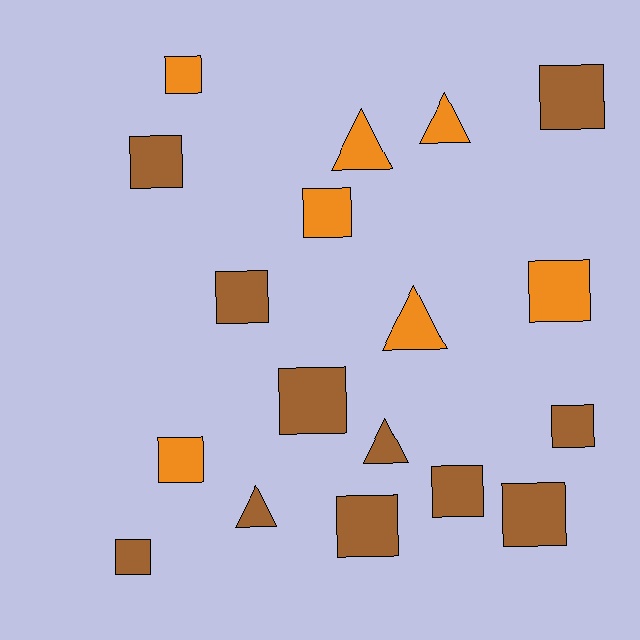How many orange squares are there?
There are 4 orange squares.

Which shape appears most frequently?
Square, with 13 objects.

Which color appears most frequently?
Brown, with 11 objects.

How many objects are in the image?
There are 18 objects.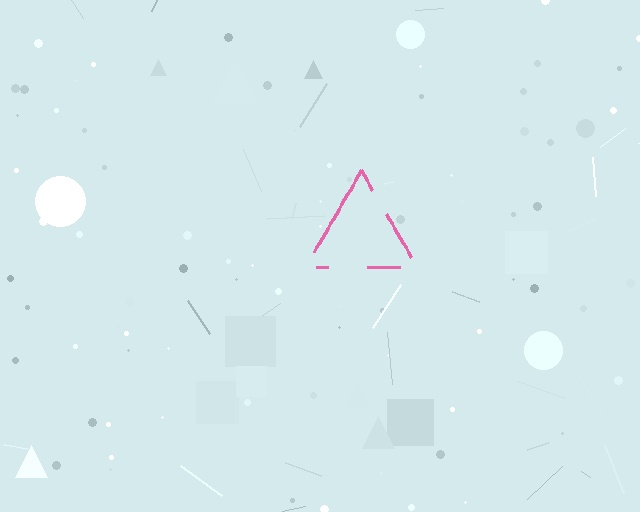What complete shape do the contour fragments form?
The contour fragments form a triangle.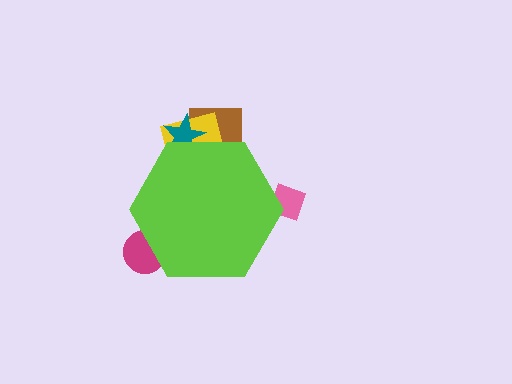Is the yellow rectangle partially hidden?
Yes, the yellow rectangle is partially hidden behind the lime hexagon.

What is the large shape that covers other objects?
A lime hexagon.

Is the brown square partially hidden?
Yes, the brown square is partially hidden behind the lime hexagon.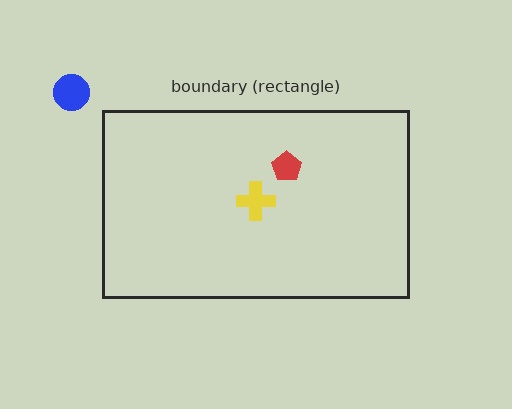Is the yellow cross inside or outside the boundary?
Inside.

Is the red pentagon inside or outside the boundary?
Inside.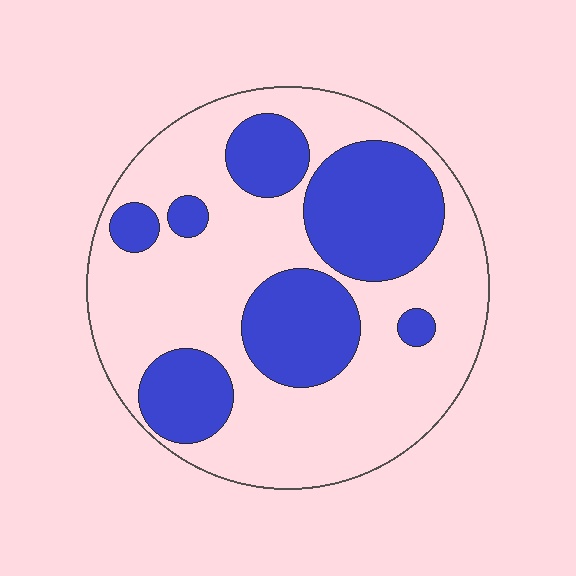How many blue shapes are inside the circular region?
7.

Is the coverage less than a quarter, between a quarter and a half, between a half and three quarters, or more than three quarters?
Between a quarter and a half.